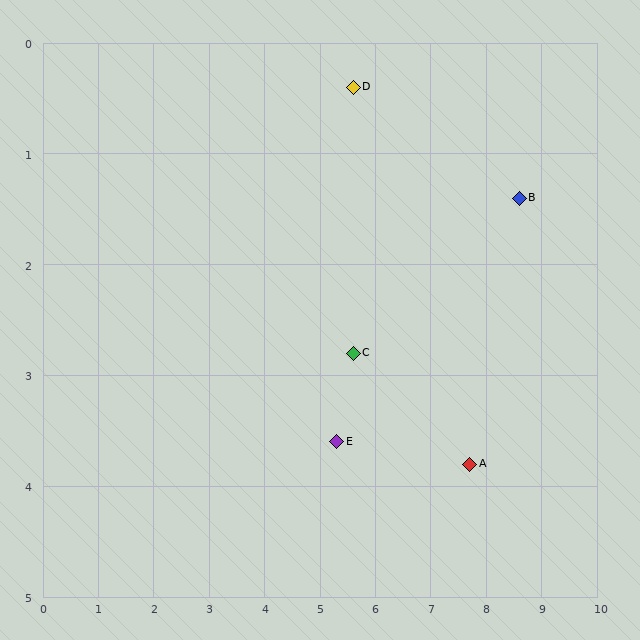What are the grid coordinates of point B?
Point B is at approximately (8.6, 1.4).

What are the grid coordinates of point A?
Point A is at approximately (7.7, 3.8).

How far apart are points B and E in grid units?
Points B and E are about 4.0 grid units apart.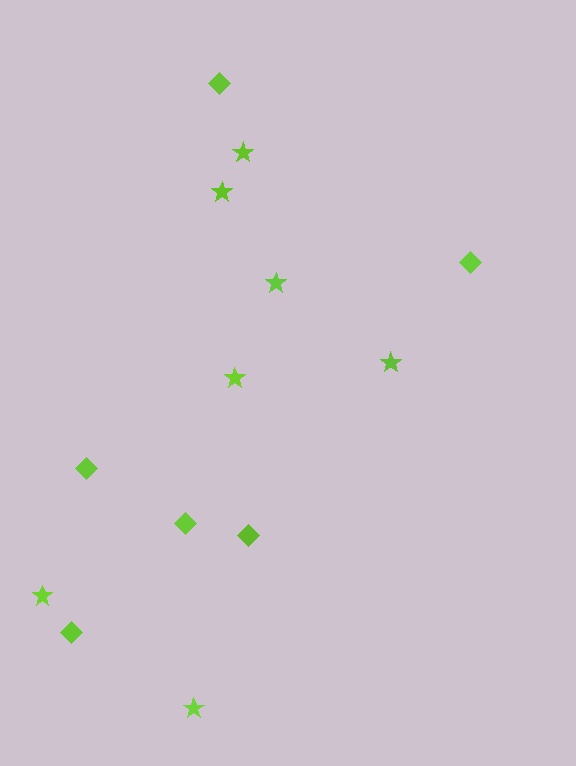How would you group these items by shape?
There are 2 groups: one group of diamonds (6) and one group of stars (7).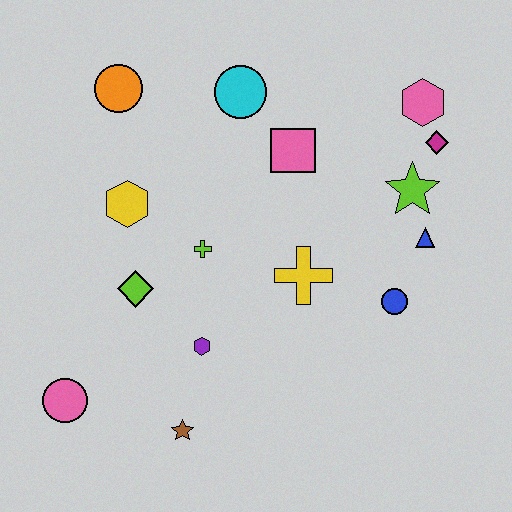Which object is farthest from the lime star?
The pink circle is farthest from the lime star.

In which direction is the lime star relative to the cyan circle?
The lime star is to the right of the cyan circle.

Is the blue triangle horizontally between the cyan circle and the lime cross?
No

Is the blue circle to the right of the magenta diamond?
No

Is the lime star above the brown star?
Yes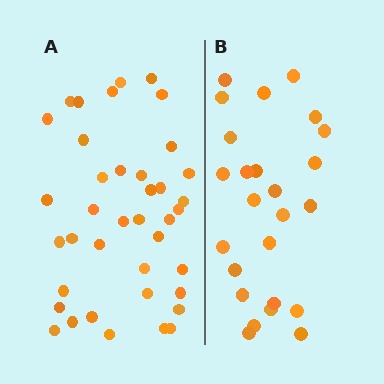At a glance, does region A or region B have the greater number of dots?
Region A (the left region) has more dots.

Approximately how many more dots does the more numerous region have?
Region A has approximately 15 more dots than region B.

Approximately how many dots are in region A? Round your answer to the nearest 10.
About 40 dots. (The exact count is 39, which rounds to 40.)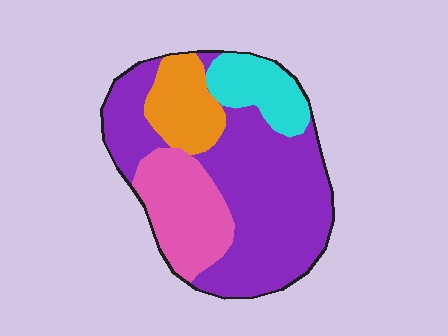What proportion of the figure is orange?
Orange covers roughly 15% of the figure.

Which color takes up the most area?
Purple, at roughly 55%.